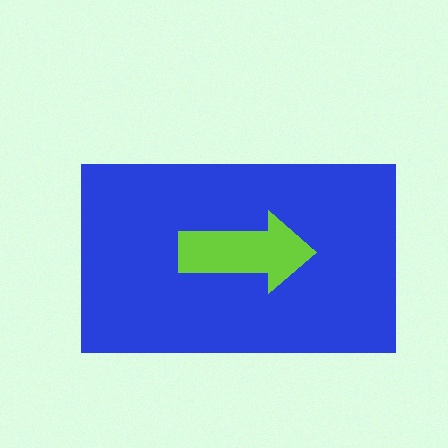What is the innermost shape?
The lime arrow.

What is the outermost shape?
The blue rectangle.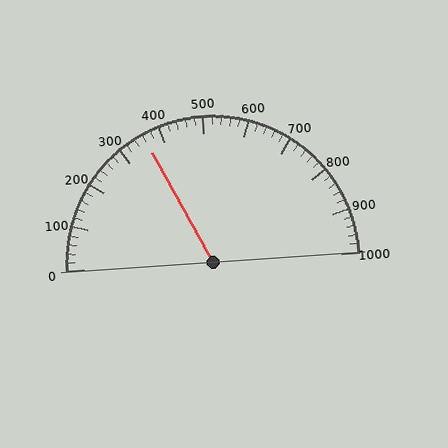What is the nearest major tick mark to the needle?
The nearest major tick mark is 400.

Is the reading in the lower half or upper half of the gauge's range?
The reading is in the lower half of the range (0 to 1000).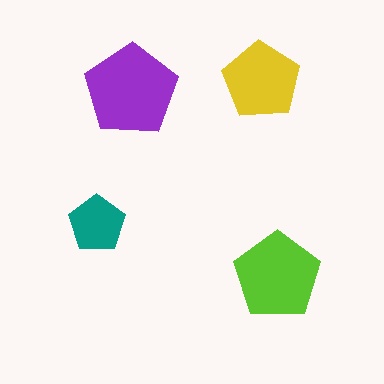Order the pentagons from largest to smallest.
the purple one, the lime one, the yellow one, the teal one.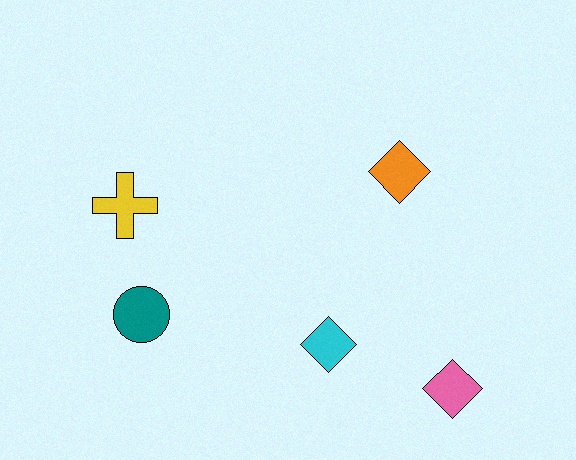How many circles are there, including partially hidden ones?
There is 1 circle.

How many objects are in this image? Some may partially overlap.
There are 5 objects.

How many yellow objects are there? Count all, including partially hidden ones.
There is 1 yellow object.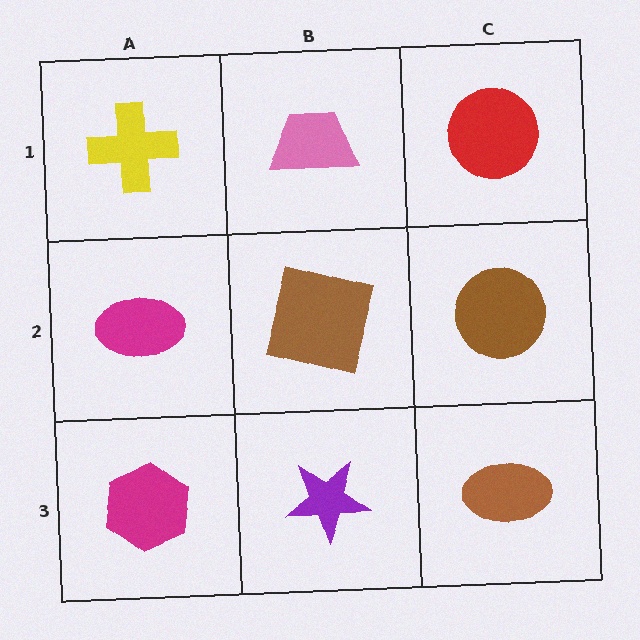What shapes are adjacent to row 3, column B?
A brown square (row 2, column B), a magenta hexagon (row 3, column A), a brown ellipse (row 3, column C).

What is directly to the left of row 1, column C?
A pink trapezoid.